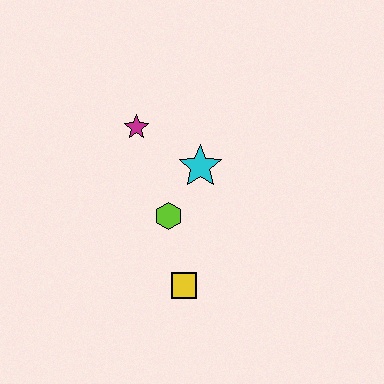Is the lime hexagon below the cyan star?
Yes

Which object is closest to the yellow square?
The lime hexagon is closest to the yellow square.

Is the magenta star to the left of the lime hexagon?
Yes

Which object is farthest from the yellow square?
The magenta star is farthest from the yellow square.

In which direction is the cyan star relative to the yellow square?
The cyan star is above the yellow square.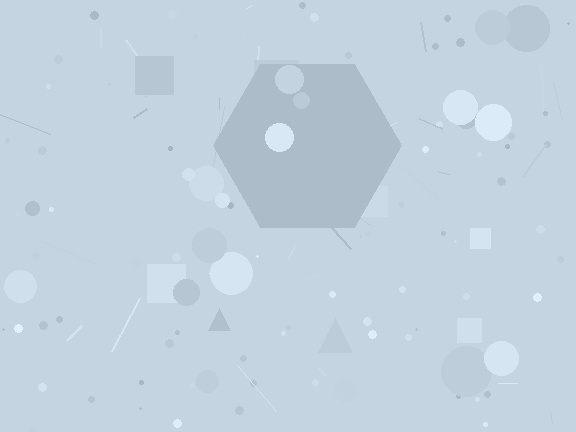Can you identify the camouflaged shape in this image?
The camouflaged shape is a hexagon.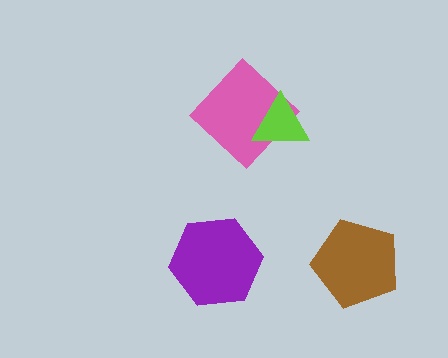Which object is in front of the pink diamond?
The lime triangle is in front of the pink diamond.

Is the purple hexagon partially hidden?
No, no other shape covers it.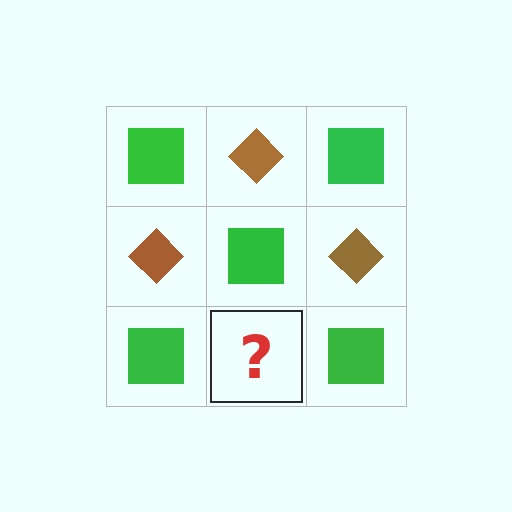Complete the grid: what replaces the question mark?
The question mark should be replaced with a brown diamond.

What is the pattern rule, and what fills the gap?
The rule is that it alternates green square and brown diamond in a checkerboard pattern. The gap should be filled with a brown diamond.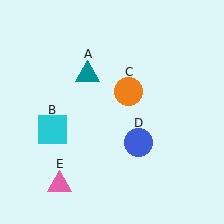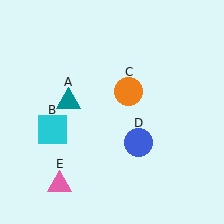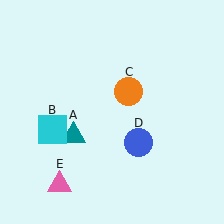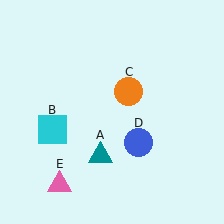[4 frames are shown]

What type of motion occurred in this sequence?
The teal triangle (object A) rotated counterclockwise around the center of the scene.